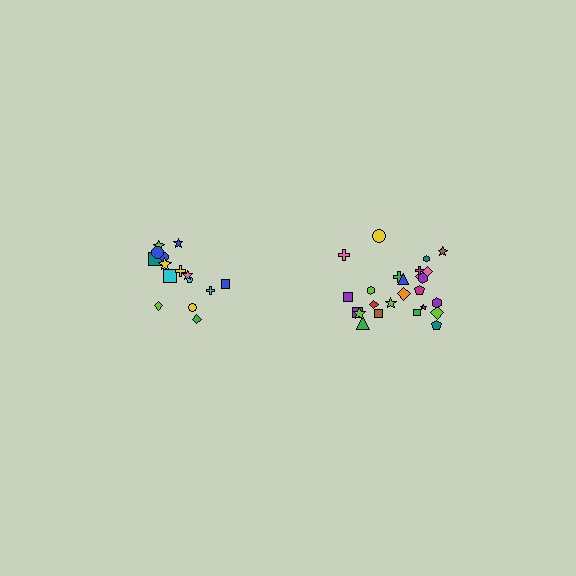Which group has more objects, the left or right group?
The right group.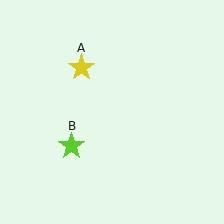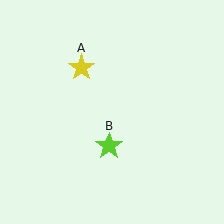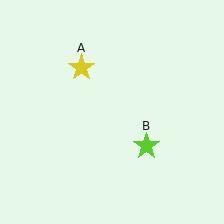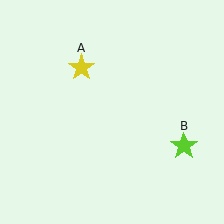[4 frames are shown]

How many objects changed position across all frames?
1 object changed position: lime star (object B).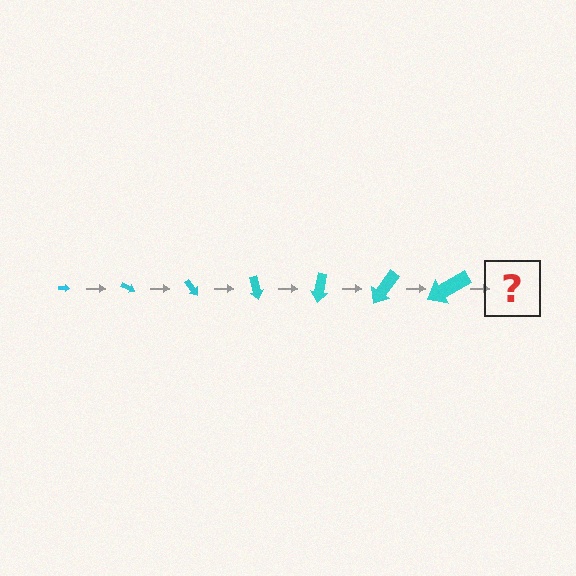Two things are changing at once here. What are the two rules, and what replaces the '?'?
The two rules are that the arrow grows larger each step and it rotates 25 degrees each step. The '?' should be an arrow, larger than the previous one and rotated 175 degrees from the start.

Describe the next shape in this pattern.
It should be an arrow, larger than the previous one and rotated 175 degrees from the start.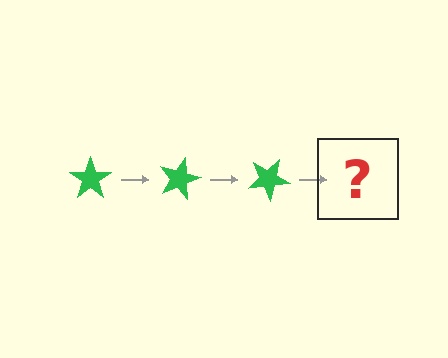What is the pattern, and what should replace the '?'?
The pattern is that the star rotates 15 degrees each step. The '?' should be a green star rotated 45 degrees.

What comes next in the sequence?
The next element should be a green star rotated 45 degrees.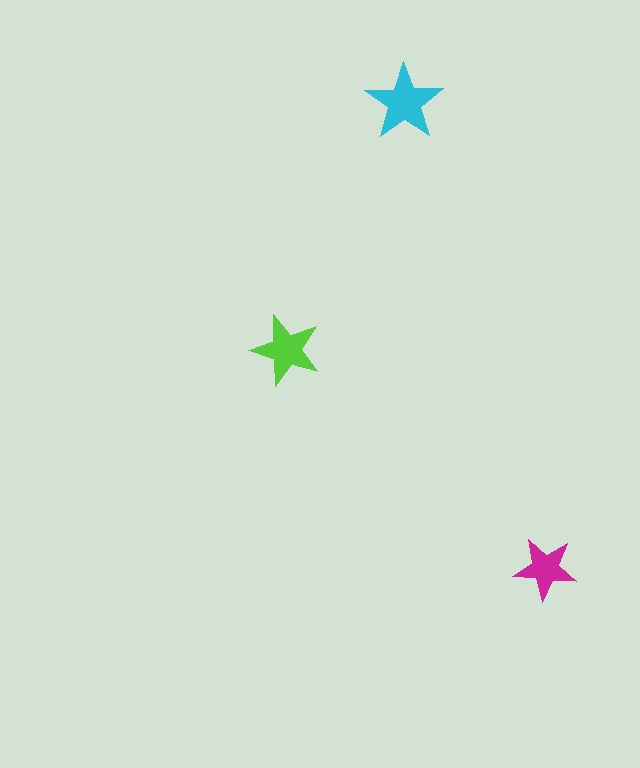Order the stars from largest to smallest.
the cyan one, the lime one, the magenta one.